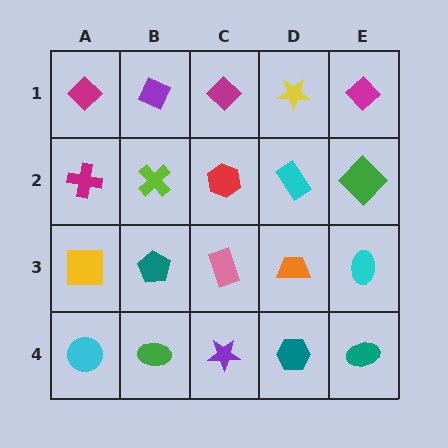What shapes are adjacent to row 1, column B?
A lime cross (row 2, column B), a magenta diamond (row 1, column A), a magenta diamond (row 1, column C).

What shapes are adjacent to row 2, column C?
A magenta diamond (row 1, column C), a pink rectangle (row 3, column C), a lime cross (row 2, column B), a cyan rectangle (row 2, column D).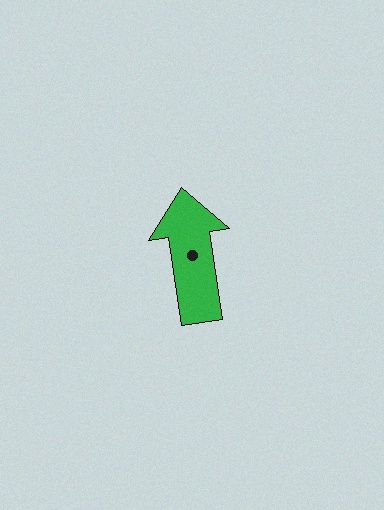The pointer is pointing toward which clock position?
Roughly 12 o'clock.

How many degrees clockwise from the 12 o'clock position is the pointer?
Approximately 351 degrees.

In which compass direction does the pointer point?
North.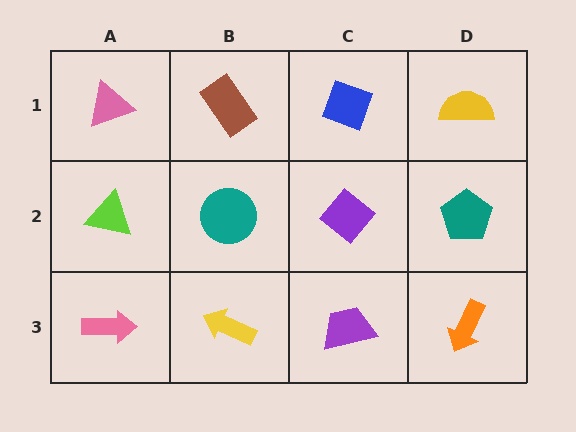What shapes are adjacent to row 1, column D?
A teal pentagon (row 2, column D), a blue diamond (row 1, column C).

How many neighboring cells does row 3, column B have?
3.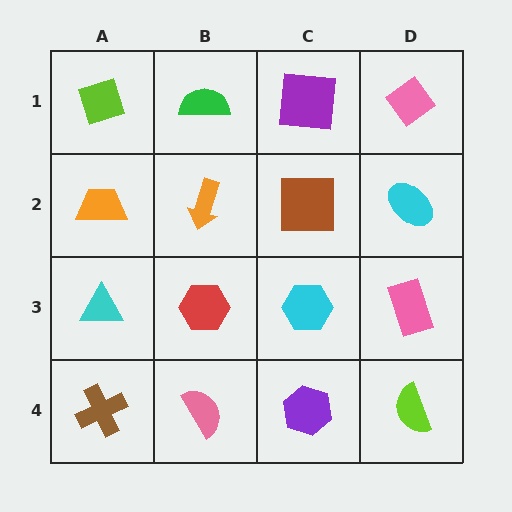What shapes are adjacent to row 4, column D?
A pink rectangle (row 3, column D), a purple hexagon (row 4, column C).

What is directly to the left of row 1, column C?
A green semicircle.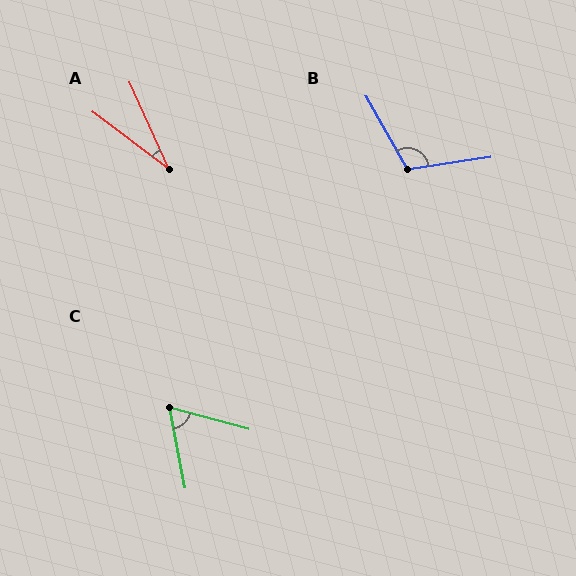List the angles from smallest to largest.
A (29°), C (64°), B (111°).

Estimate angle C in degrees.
Approximately 64 degrees.